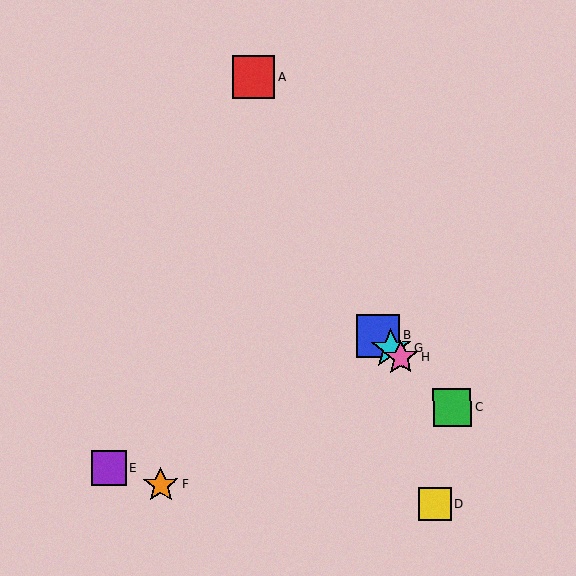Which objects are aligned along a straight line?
Objects B, C, G, H are aligned along a straight line.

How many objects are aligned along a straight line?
4 objects (B, C, G, H) are aligned along a straight line.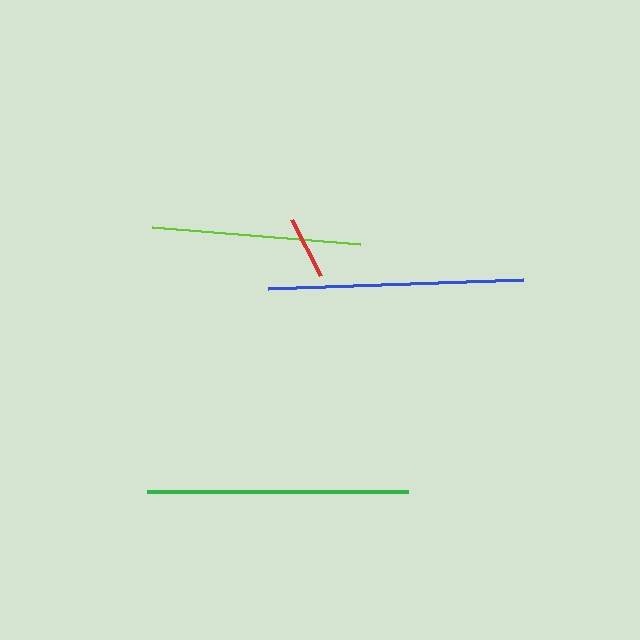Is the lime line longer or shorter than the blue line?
The blue line is longer than the lime line.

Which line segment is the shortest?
The red line is the shortest at approximately 63 pixels.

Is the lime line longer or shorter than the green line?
The green line is longer than the lime line.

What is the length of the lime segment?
The lime segment is approximately 209 pixels long.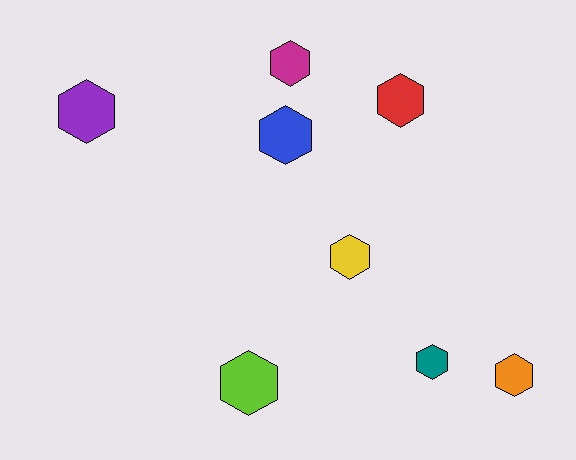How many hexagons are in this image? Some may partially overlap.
There are 8 hexagons.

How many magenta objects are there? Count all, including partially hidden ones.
There is 1 magenta object.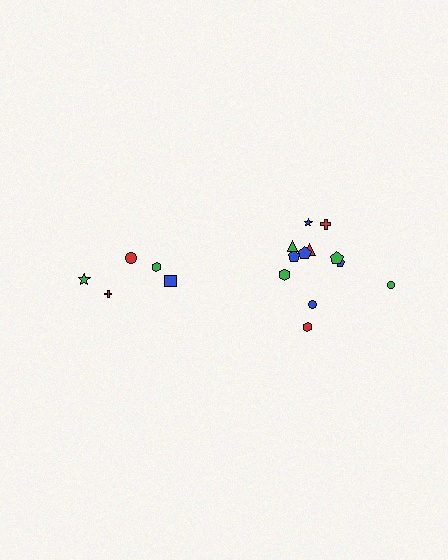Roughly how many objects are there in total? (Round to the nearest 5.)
Roughly 15 objects in total.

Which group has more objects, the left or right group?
The right group.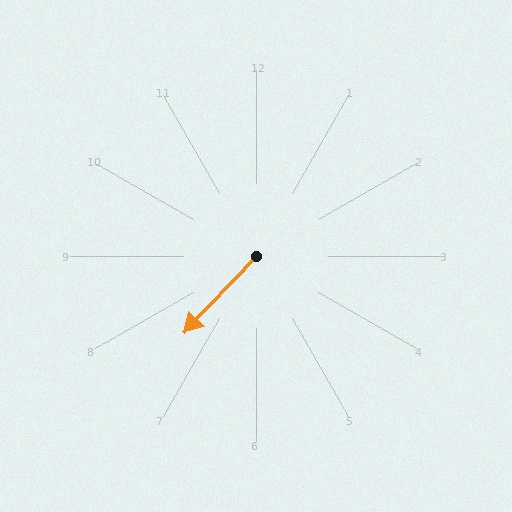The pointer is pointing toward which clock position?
Roughly 7 o'clock.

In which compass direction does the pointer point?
Southwest.